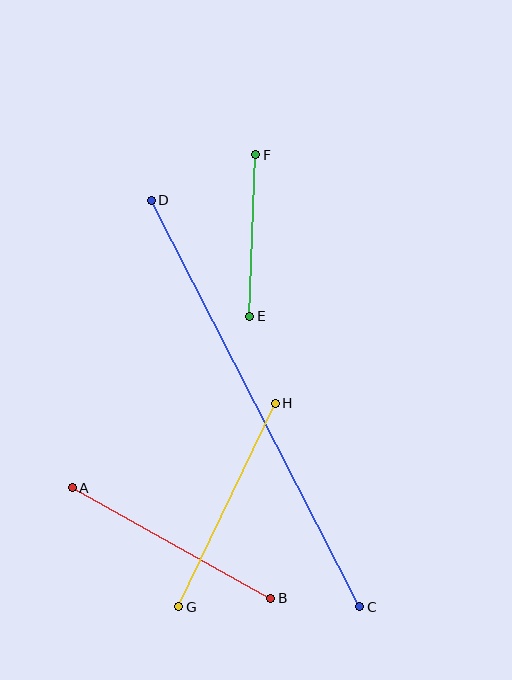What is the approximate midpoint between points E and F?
The midpoint is at approximately (253, 236) pixels.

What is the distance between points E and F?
The distance is approximately 161 pixels.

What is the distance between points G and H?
The distance is approximately 225 pixels.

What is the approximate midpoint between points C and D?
The midpoint is at approximately (256, 403) pixels.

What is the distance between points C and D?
The distance is approximately 457 pixels.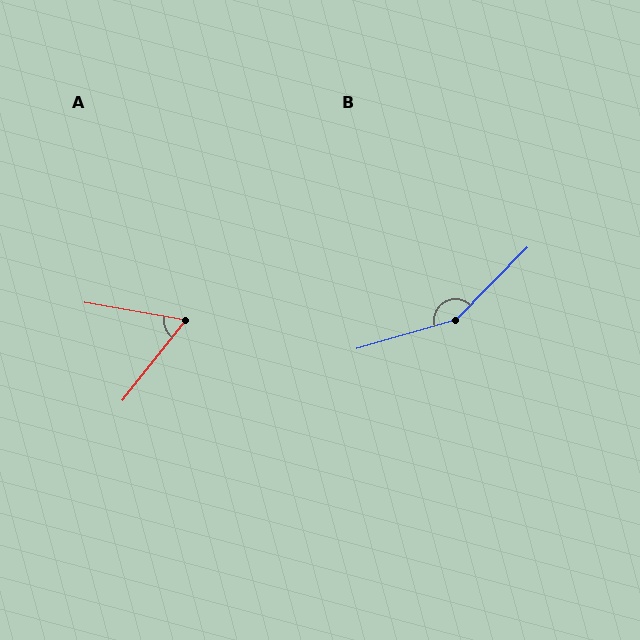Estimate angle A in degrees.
Approximately 62 degrees.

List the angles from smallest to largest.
A (62°), B (151°).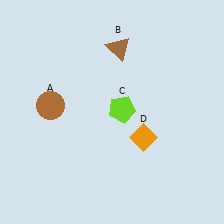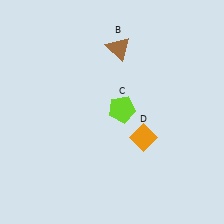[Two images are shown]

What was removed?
The brown circle (A) was removed in Image 2.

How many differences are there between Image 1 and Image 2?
There is 1 difference between the two images.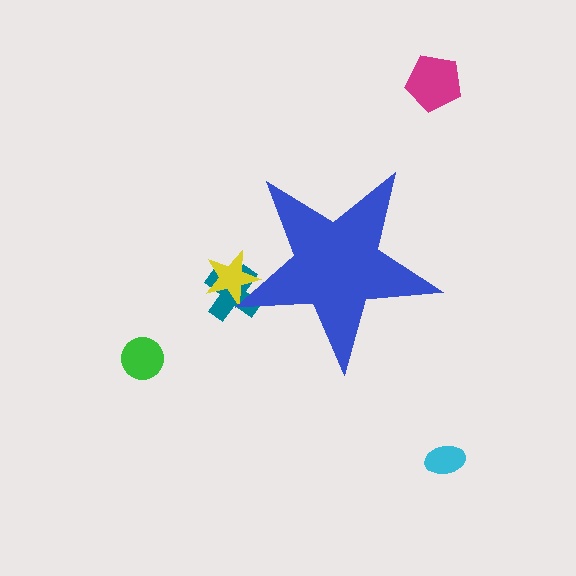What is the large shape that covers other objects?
A blue star.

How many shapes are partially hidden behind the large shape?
2 shapes are partially hidden.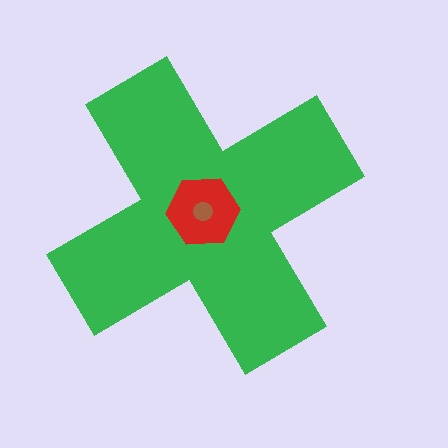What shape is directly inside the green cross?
The red hexagon.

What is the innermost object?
The brown circle.